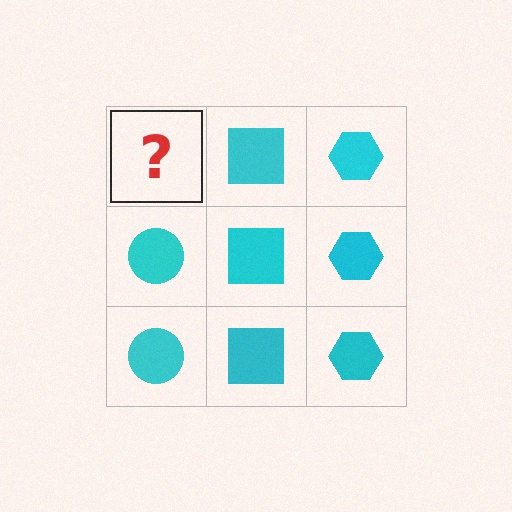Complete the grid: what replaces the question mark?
The question mark should be replaced with a cyan circle.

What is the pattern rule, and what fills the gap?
The rule is that each column has a consistent shape. The gap should be filled with a cyan circle.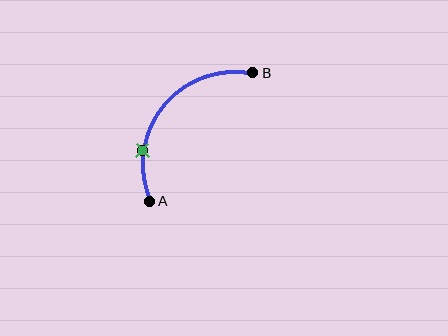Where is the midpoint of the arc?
The arc midpoint is the point on the curve farthest from the straight line joining A and B. It sits above and to the left of that line.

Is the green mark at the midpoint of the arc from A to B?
No. The green mark lies on the arc but is closer to endpoint A. The arc midpoint would be at the point on the curve equidistant along the arc from both A and B.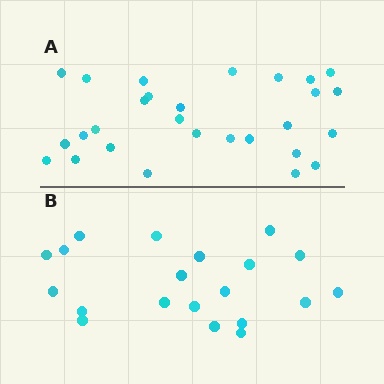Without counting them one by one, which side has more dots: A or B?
Region A (the top region) has more dots.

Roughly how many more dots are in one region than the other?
Region A has roughly 8 or so more dots than region B.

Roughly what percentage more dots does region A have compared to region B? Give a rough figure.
About 40% more.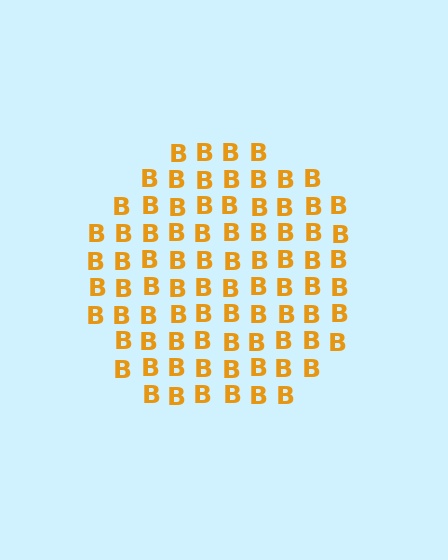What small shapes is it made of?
It is made of small letter B's.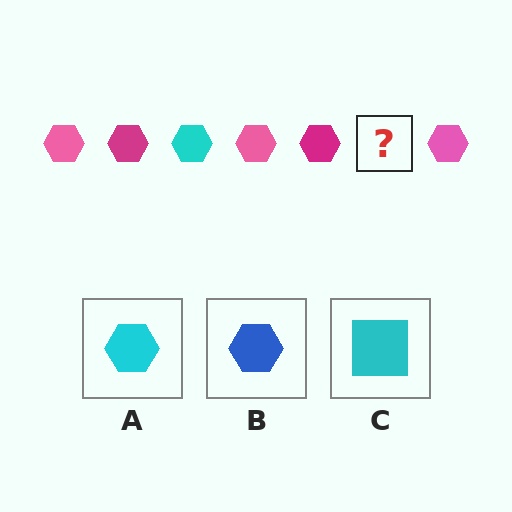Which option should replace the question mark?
Option A.